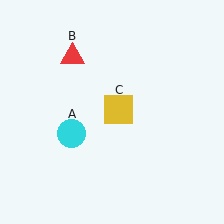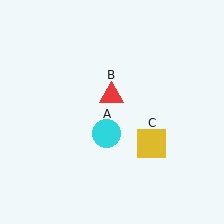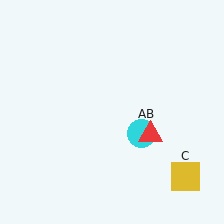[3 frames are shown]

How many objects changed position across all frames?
3 objects changed position: cyan circle (object A), red triangle (object B), yellow square (object C).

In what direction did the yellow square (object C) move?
The yellow square (object C) moved down and to the right.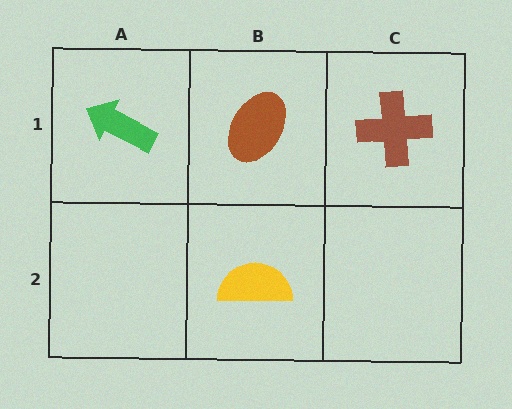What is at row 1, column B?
A brown ellipse.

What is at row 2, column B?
A yellow semicircle.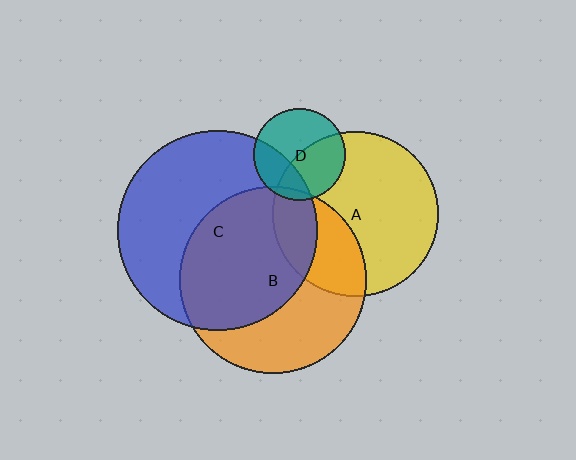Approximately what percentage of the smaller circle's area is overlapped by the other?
Approximately 30%.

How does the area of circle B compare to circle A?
Approximately 1.3 times.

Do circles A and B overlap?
Yes.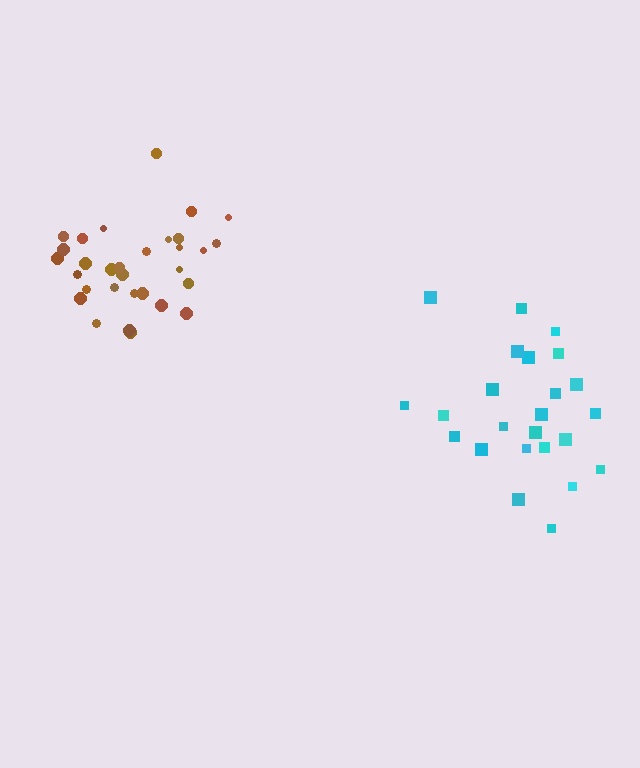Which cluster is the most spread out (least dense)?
Cyan.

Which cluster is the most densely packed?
Brown.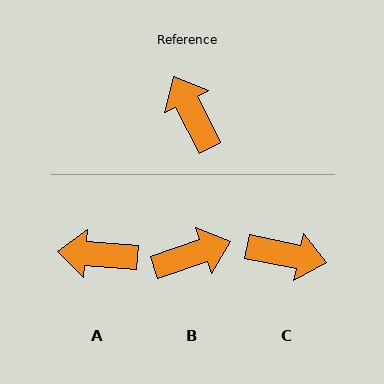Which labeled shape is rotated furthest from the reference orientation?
C, about 129 degrees away.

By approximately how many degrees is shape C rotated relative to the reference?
Approximately 129 degrees clockwise.